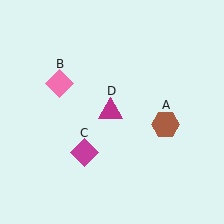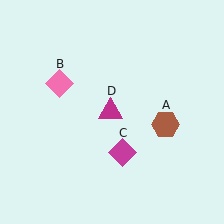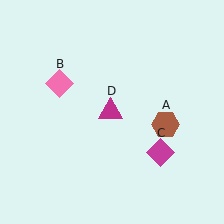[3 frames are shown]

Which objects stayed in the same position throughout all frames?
Brown hexagon (object A) and pink diamond (object B) and magenta triangle (object D) remained stationary.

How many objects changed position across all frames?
1 object changed position: magenta diamond (object C).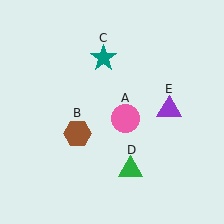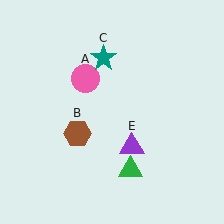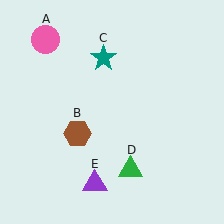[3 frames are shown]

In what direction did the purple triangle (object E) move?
The purple triangle (object E) moved down and to the left.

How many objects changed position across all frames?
2 objects changed position: pink circle (object A), purple triangle (object E).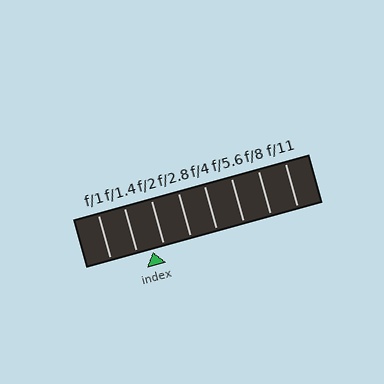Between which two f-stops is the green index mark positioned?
The index mark is between f/1.4 and f/2.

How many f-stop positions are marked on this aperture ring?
There are 8 f-stop positions marked.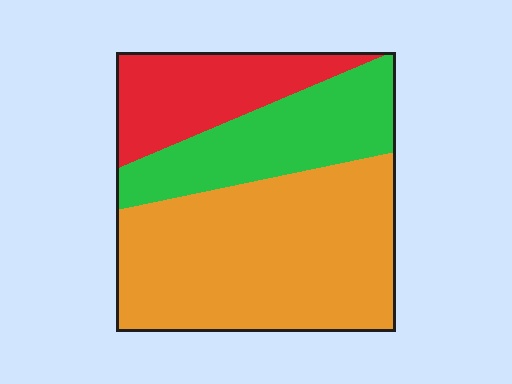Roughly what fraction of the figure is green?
Green covers 25% of the figure.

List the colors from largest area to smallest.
From largest to smallest: orange, green, red.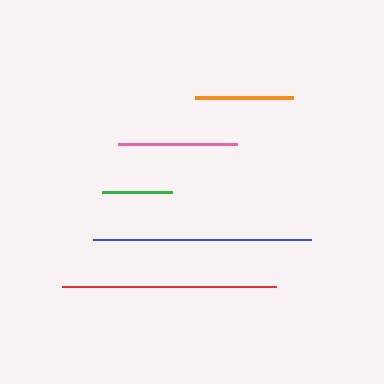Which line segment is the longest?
The blue line is the longest at approximately 218 pixels.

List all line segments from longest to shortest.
From longest to shortest: blue, red, pink, orange, green.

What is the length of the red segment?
The red segment is approximately 215 pixels long.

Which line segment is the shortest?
The green line is the shortest at approximately 70 pixels.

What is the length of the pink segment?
The pink segment is approximately 120 pixels long.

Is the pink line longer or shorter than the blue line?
The blue line is longer than the pink line.